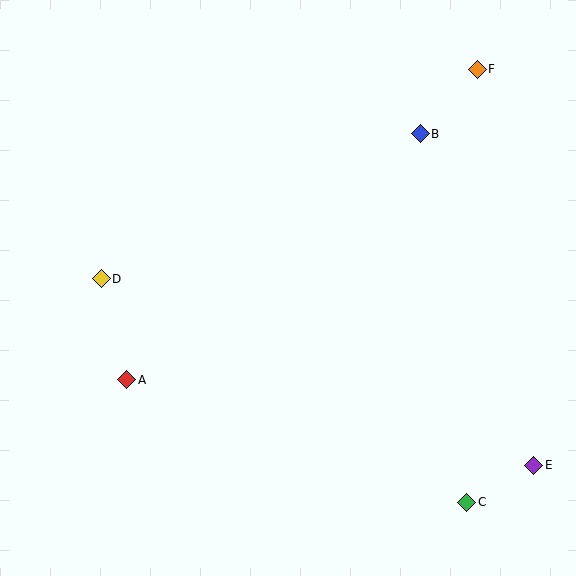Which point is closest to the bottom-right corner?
Point E is closest to the bottom-right corner.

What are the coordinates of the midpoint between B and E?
The midpoint between B and E is at (477, 300).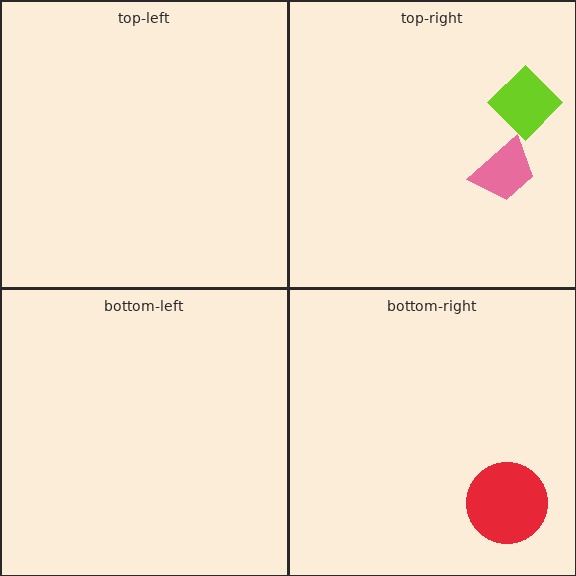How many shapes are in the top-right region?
2.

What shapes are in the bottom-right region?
The red circle.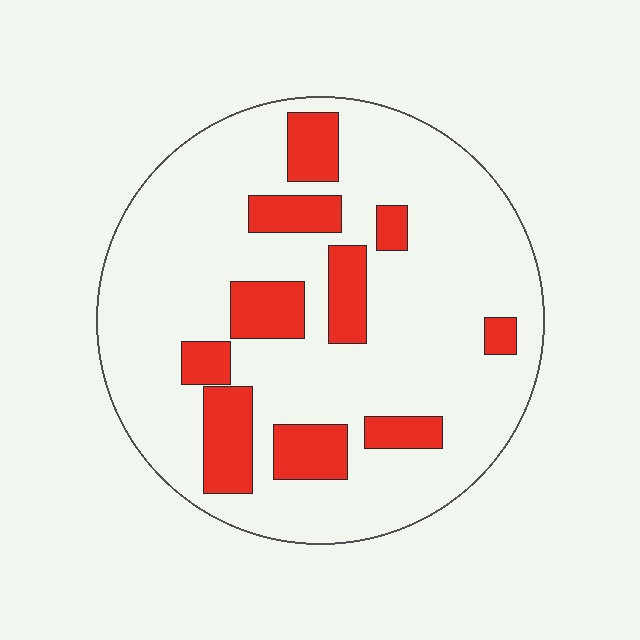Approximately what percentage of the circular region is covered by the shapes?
Approximately 20%.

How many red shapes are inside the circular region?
10.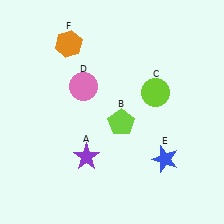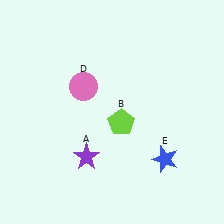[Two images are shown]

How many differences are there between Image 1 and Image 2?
There are 2 differences between the two images.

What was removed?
The orange hexagon (F), the lime circle (C) were removed in Image 2.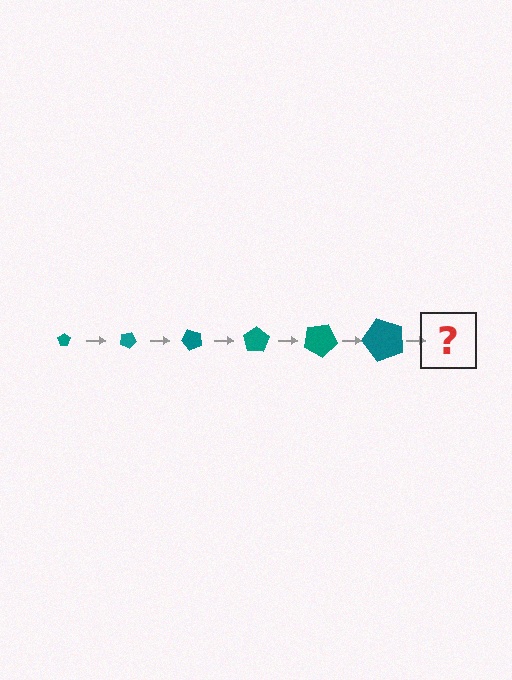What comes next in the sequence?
The next element should be a pentagon, larger than the previous one and rotated 150 degrees from the start.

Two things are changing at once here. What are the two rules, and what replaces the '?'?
The two rules are that the pentagon grows larger each step and it rotates 25 degrees each step. The '?' should be a pentagon, larger than the previous one and rotated 150 degrees from the start.